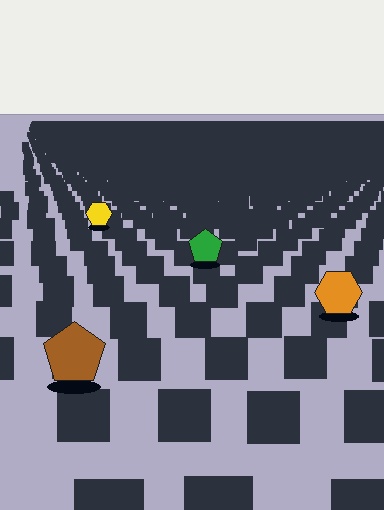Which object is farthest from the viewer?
The yellow hexagon is farthest from the viewer. It appears smaller and the ground texture around it is denser.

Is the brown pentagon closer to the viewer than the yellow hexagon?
Yes. The brown pentagon is closer — you can tell from the texture gradient: the ground texture is coarser near it.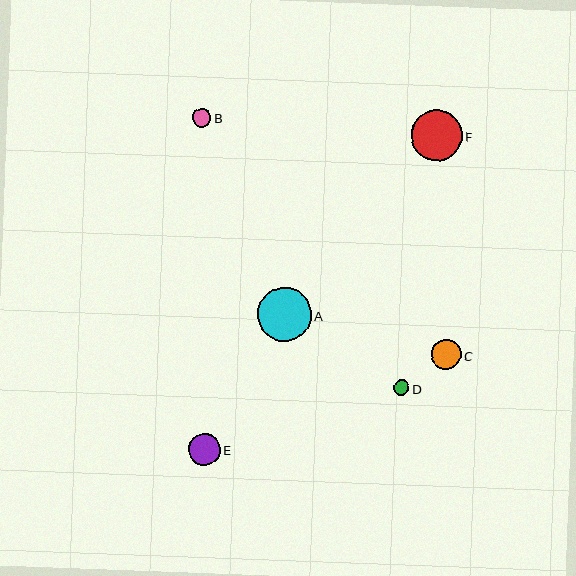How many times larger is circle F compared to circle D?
Circle F is approximately 3.3 times the size of circle D.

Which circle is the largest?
Circle A is the largest with a size of approximately 54 pixels.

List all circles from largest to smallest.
From largest to smallest: A, F, E, C, B, D.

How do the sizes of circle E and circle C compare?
Circle E and circle C are approximately the same size.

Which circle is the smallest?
Circle D is the smallest with a size of approximately 16 pixels.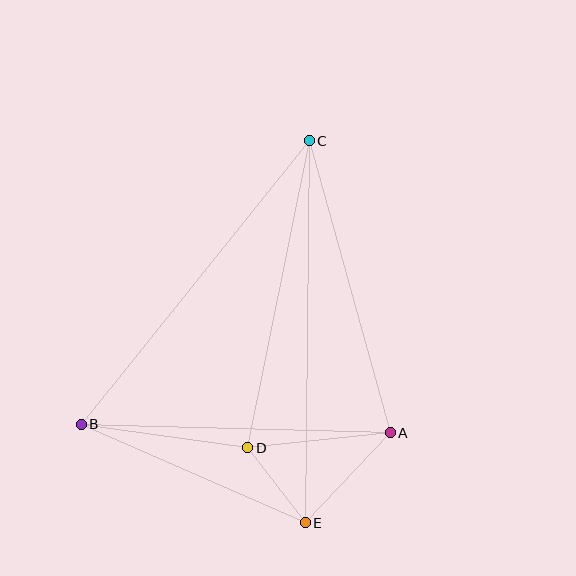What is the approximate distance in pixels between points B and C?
The distance between B and C is approximately 364 pixels.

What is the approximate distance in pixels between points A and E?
The distance between A and E is approximately 124 pixels.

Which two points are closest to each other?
Points D and E are closest to each other.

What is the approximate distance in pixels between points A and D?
The distance between A and D is approximately 144 pixels.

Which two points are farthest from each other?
Points C and E are farthest from each other.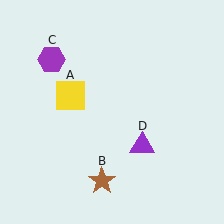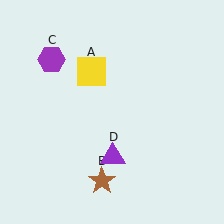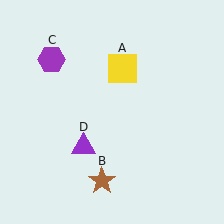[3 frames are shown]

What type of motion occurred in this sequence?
The yellow square (object A), purple triangle (object D) rotated clockwise around the center of the scene.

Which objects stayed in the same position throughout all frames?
Brown star (object B) and purple hexagon (object C) remained stationary.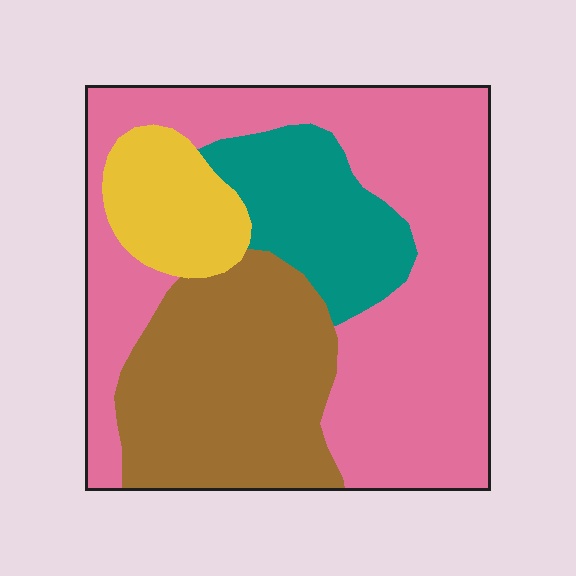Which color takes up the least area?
Yellow, at roughly 10%.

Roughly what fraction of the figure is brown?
Brown covers roughly 25% of the figure.